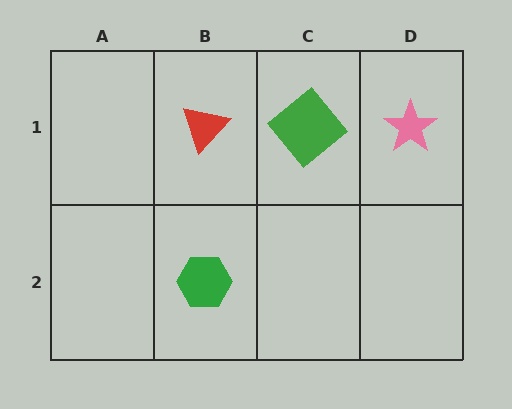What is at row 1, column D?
A pink star.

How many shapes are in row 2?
1 shape.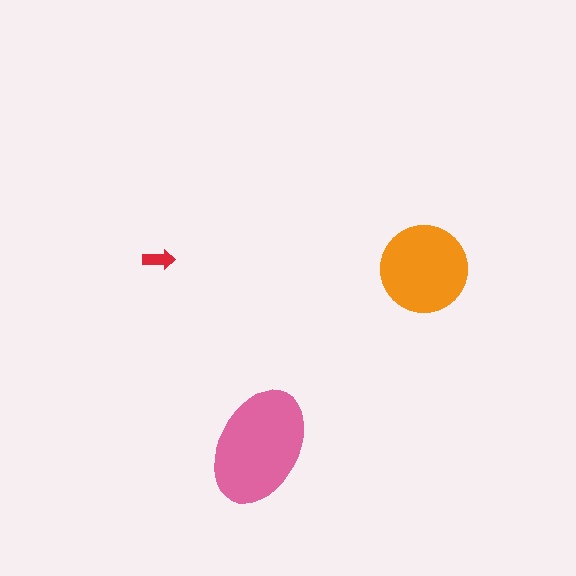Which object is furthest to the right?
The orange circle is rightmost.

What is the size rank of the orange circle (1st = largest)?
2nd.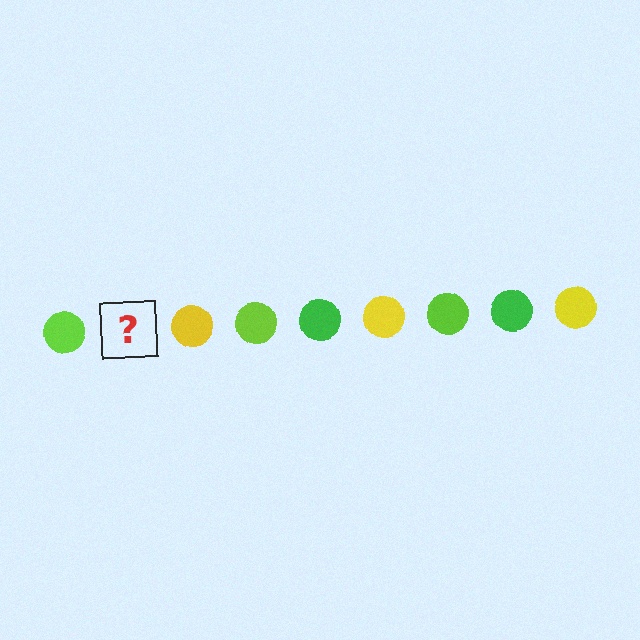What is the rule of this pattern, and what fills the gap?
The rule is that the pattern cycles through lime, green, yellow circles. The gap should be filled with a green circle.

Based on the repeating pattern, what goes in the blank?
The blank should be a green circle.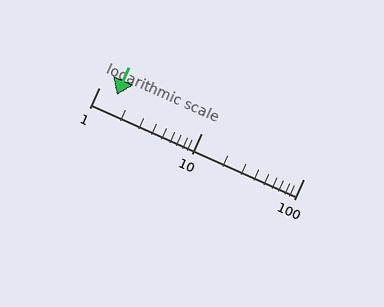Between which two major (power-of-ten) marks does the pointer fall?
The pointer is between 1 and 10.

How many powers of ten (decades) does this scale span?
The scale spans 2 decades, from 1 to 100.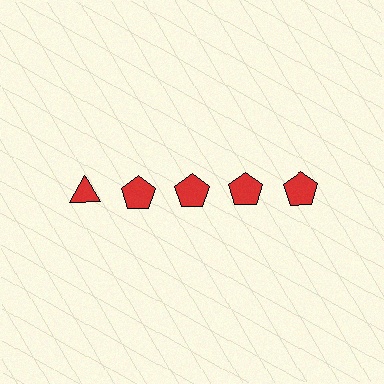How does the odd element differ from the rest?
It has a different shape: triangle instead of pentagon.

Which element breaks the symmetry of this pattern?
The red triangle in the top row, leftmost column breaks the symmetry. All other shapes are red pentagons.